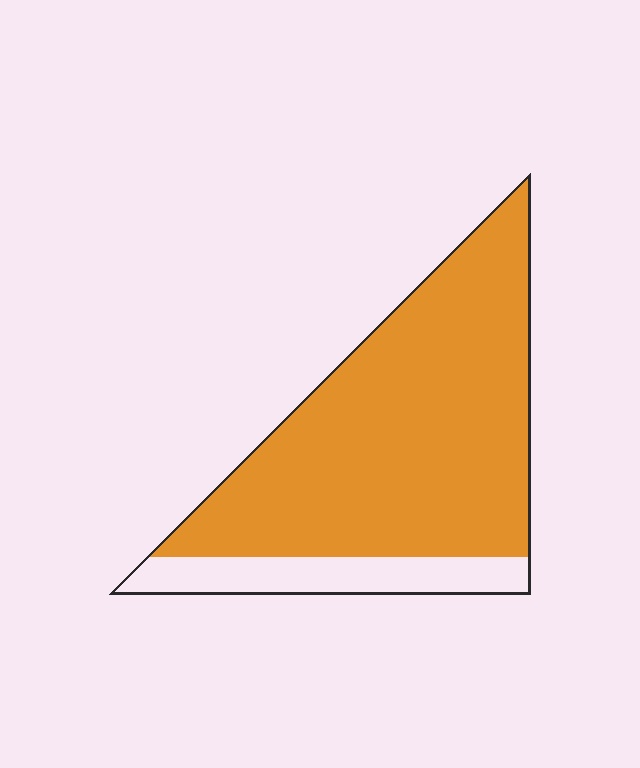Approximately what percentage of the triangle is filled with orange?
Approximately 85%.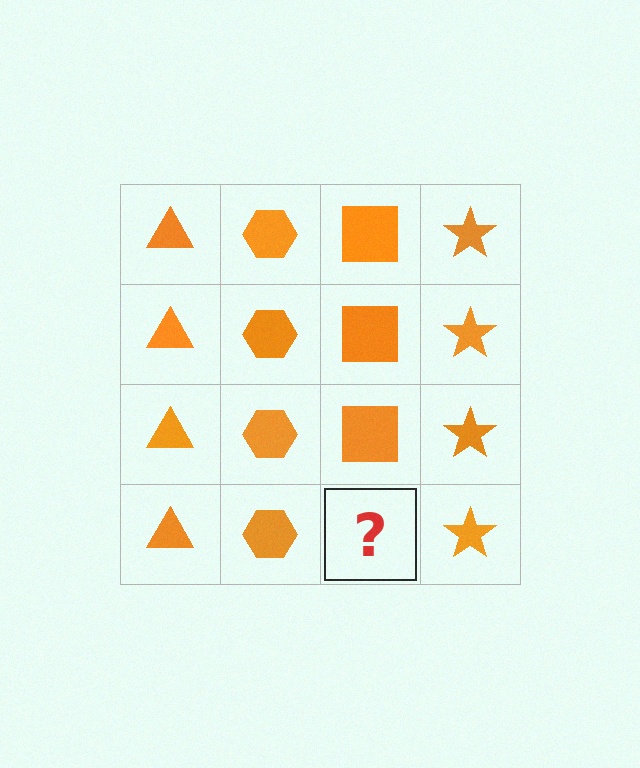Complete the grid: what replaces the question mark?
The question mark should be replaced with an orange square.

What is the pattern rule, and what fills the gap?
The rule is that each column has a consistent shape. The gap should be filled with an orange square.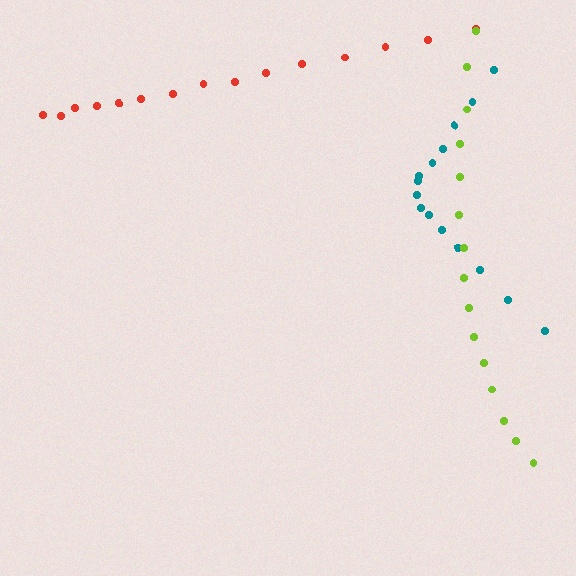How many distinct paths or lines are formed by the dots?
There are 3 distinct paths.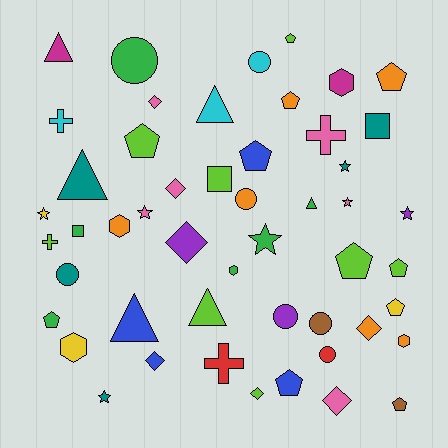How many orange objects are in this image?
There are 6 orange objects.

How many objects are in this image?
There are 50 objects.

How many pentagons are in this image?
There are 11 pentagons.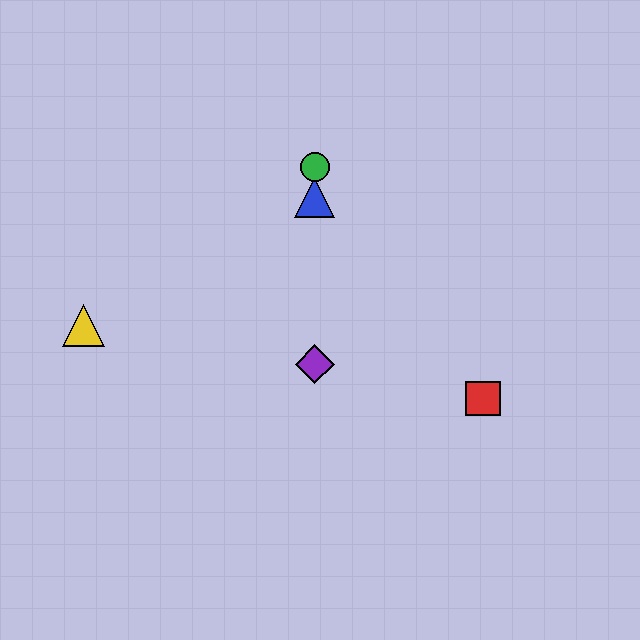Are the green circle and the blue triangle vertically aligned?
Yes, both are at x≈315.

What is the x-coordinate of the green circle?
The green circle is at x≈315.